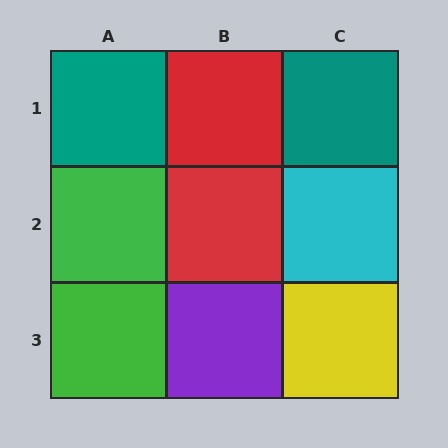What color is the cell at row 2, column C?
Cyan.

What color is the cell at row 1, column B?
Red.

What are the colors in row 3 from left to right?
Green, purple, yellow.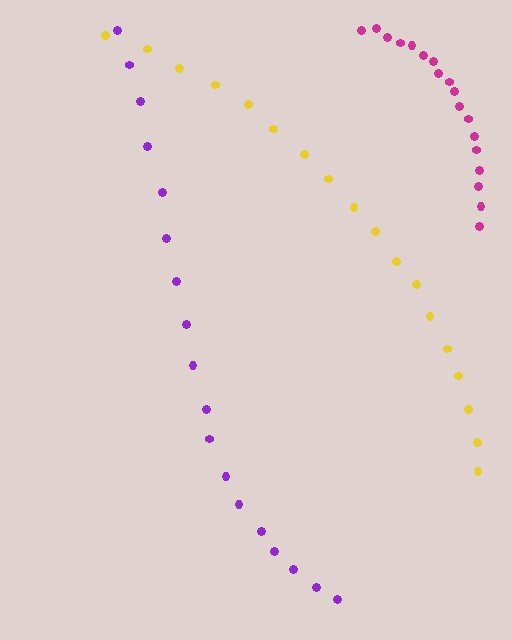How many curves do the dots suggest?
There are 3 distinct paths.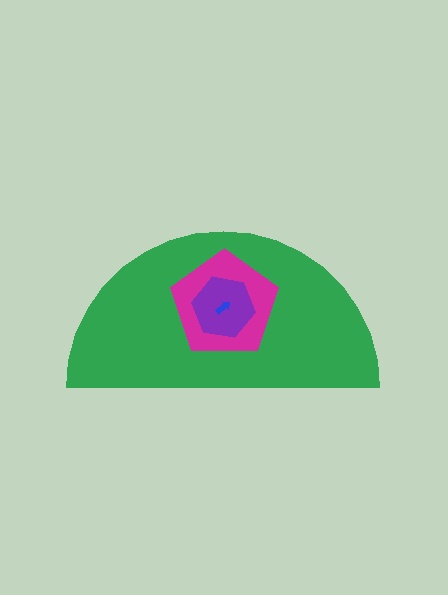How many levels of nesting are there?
4.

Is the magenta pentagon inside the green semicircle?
Yes.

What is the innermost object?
The blue arrow.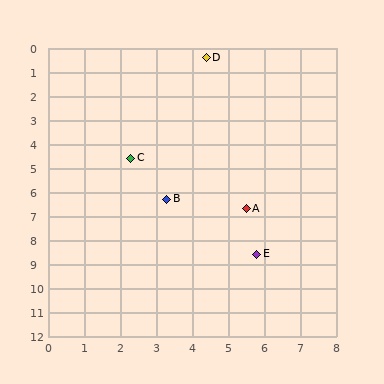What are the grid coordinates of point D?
Point D is at approximately (4.4, 0.4).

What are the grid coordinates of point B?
Point B is at approximately (3.3, 6.3).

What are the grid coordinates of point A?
Point A is at approximately (5.5, 6.7).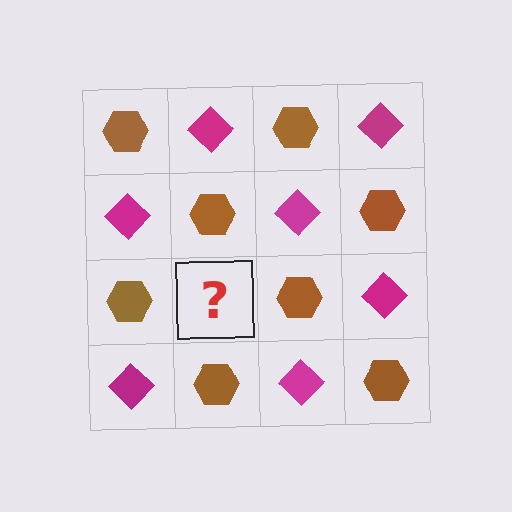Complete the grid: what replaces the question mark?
The question mark should be replaced with a magenta diamond.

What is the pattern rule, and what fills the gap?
The rule is that it alternates brown hexagon and magenta diamond in a checkerboard pattern. The gap should be filled with a magenta diamond.